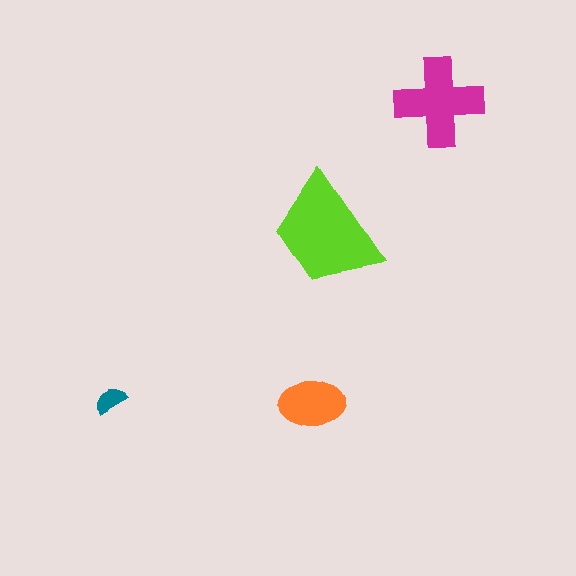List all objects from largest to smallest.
The lime trapezoid, the magenta cross, the orange ellipse, the teal semicircle.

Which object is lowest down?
The orange ellipse is bottommost.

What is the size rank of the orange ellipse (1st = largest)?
3rd.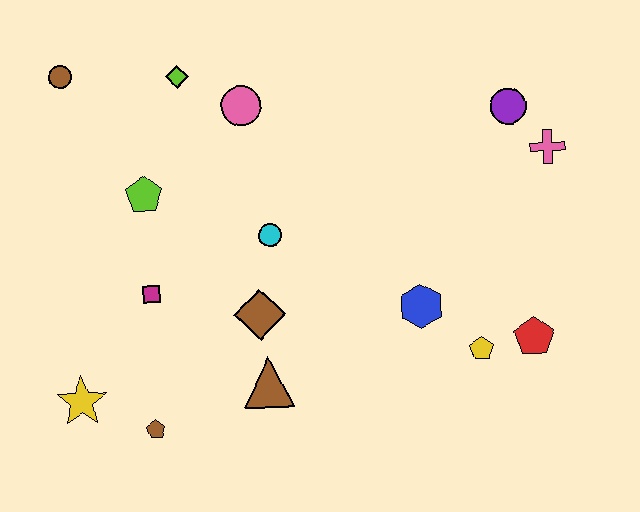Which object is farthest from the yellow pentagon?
The brown circle is farthest from the yellow pentagon.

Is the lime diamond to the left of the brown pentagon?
No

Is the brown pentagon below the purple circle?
Yes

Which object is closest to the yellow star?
The brown pentagon is closest to the yellow star.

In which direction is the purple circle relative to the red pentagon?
The purple circle is above the red pentagon.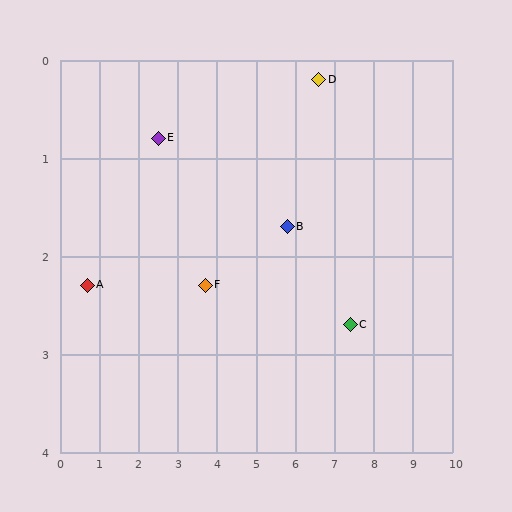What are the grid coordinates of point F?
Point F is at approximately (3.7, 2.3).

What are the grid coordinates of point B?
Point B is at approximately (5.8, 1.7).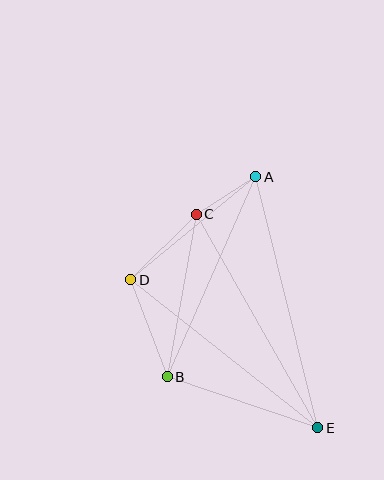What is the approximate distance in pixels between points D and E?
The distance between D and E is approximately 238 pixels.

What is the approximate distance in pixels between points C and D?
The distance between C and D is approximately 93 pixels.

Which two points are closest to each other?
Points A and C are closest to each other.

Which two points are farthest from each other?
Points A and E are farthest from each other.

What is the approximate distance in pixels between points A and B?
The distance between A and B is approximately 218 pixels.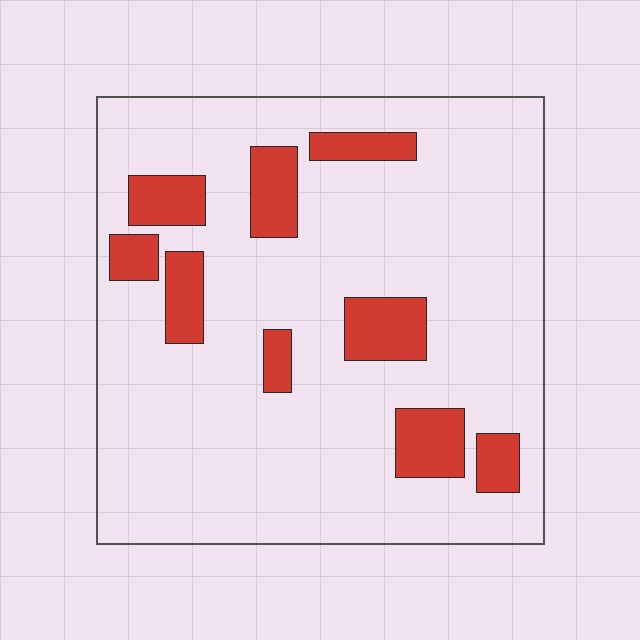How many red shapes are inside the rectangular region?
9.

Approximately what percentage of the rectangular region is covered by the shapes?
Approximately 15%.